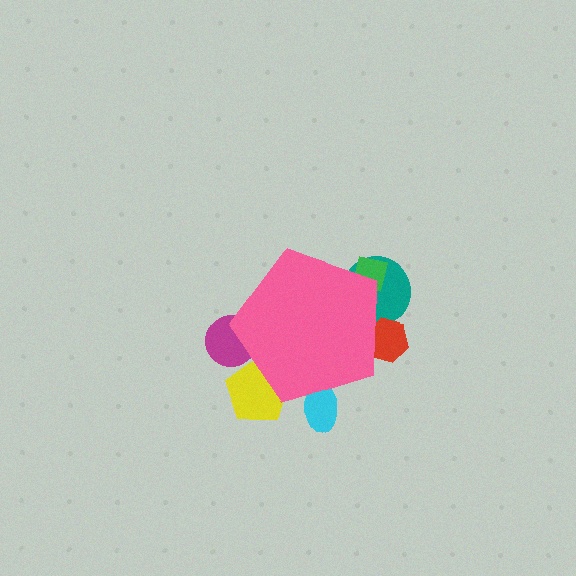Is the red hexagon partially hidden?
Yes, the red hexagon is partially hidden behind the pink pentagon.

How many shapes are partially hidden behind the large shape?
6 shapes are partially hidden.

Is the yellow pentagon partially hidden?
Yes, the yellow pentagon is partially hidden behind the pink pentagon.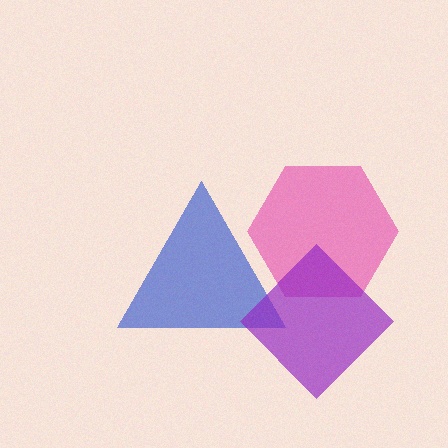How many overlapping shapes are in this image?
There are 3 overlapping shapes in the image.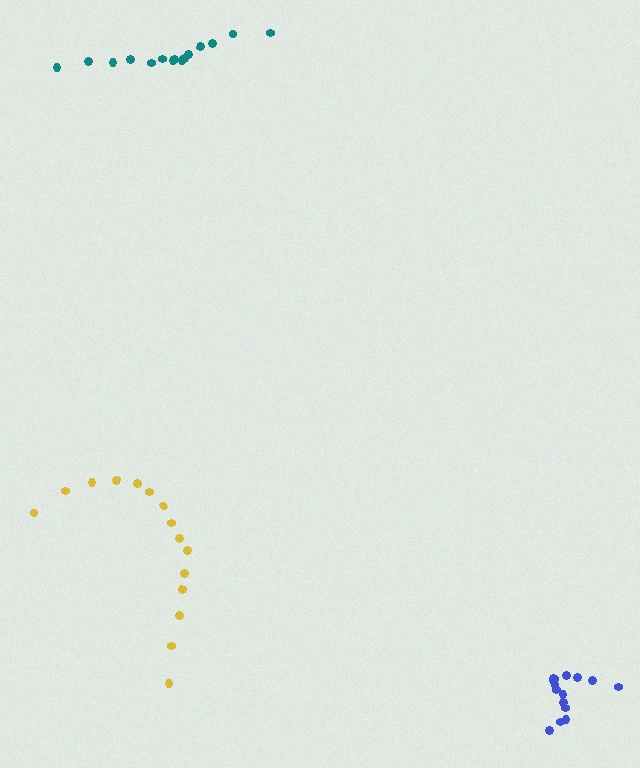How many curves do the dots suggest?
There are 3 distinct paths.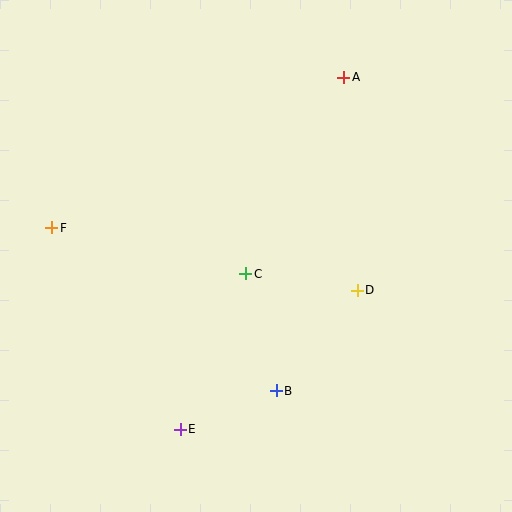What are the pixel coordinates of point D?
Point D is at (357, 290).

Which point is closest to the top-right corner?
Point A is closest to the top-right corner.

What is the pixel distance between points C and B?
The distance between C and B is 121 pixels.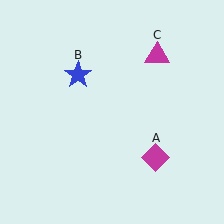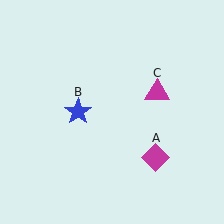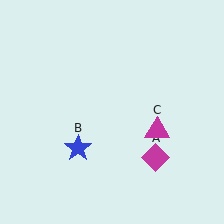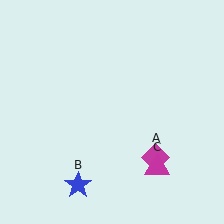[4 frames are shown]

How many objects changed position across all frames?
2 objects changed position: blue star (object B), magenta triangle (object C).